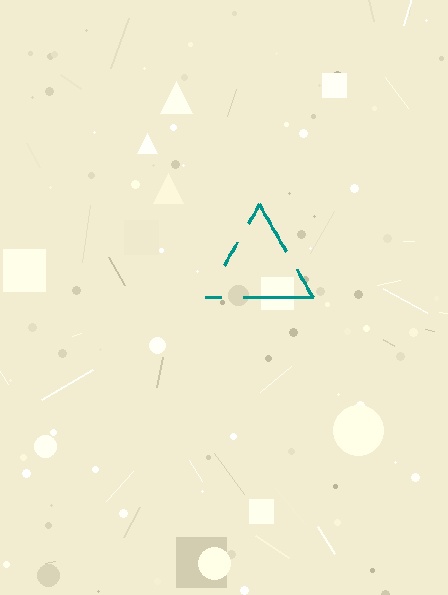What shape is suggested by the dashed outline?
The dashed outline suggests a triangle.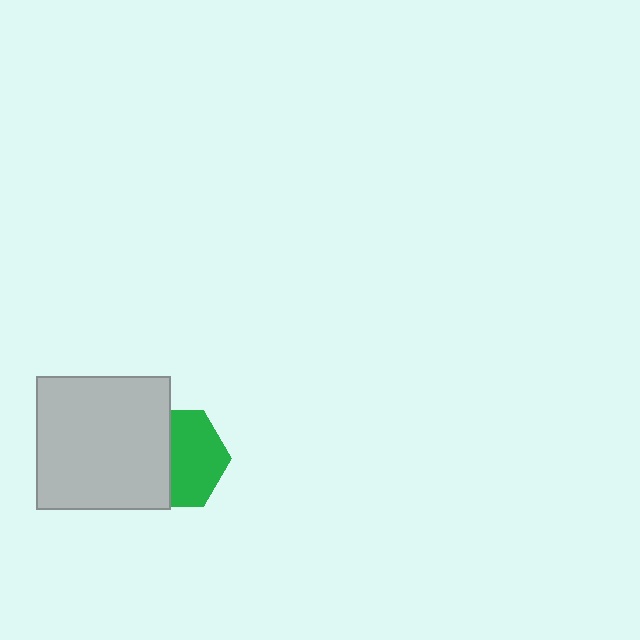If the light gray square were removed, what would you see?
You would see the complete green hexagon.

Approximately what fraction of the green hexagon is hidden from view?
Roughly 45% of the green hexagon is hidden behind the light gray square.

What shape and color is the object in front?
The object in front is a light gray square.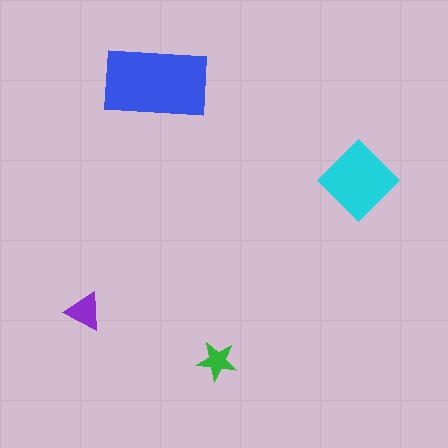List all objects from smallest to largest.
The green star, the purple triangle, the cyan diamond, the blue rectangle.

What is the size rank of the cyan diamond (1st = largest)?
2nd.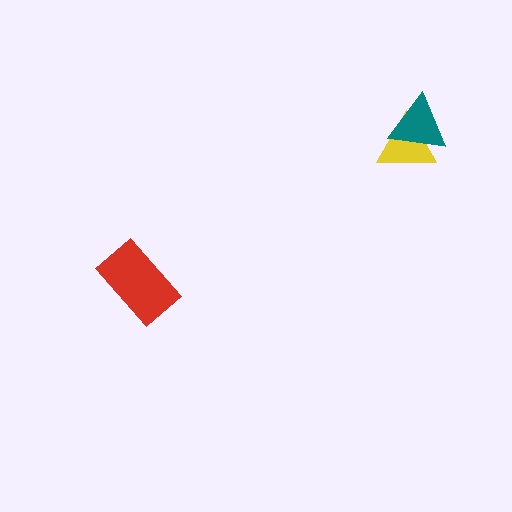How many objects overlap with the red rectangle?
0 objects overlap with the red rectangle.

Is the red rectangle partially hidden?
No, no other shape covers it.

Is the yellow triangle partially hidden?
Yes, it is partially covered by another shape.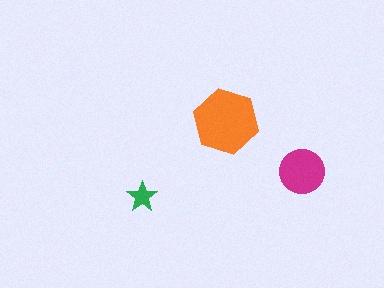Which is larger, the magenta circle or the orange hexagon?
The orange hexagon.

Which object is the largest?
The orange hexagon.